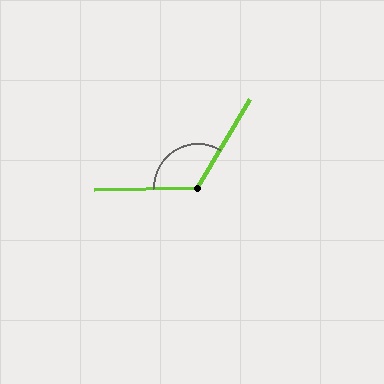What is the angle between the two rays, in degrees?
Approximately 122 degrees.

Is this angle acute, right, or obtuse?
It is obtuse.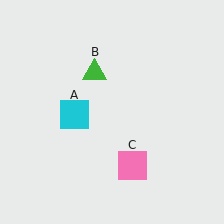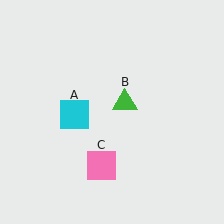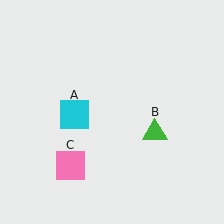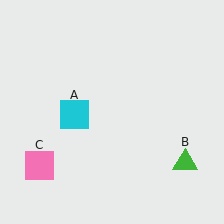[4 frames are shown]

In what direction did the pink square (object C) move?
The pink square (object C) moved left.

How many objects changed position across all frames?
2 objects changed position: green triangle (object B), pink square (object C).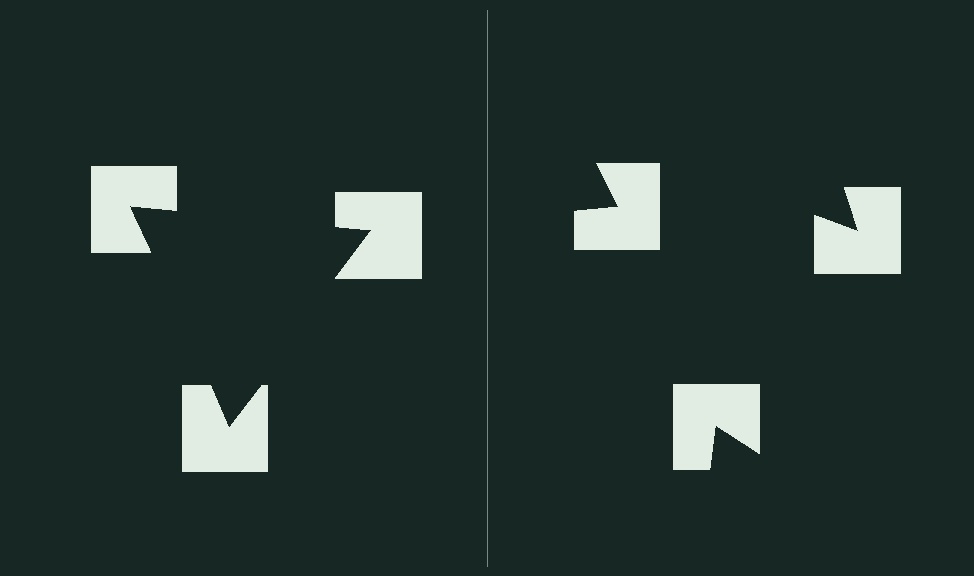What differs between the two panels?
The notched squares are positioned identically on both sides; only the wedge orientations differ. On the left they align to a triangle; on the right they are misaligned.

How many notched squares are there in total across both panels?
6 — 3 on each side.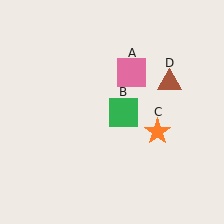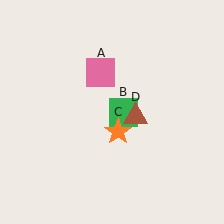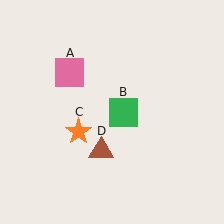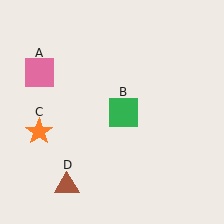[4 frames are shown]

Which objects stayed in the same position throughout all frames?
Green square (object B) remained stationary.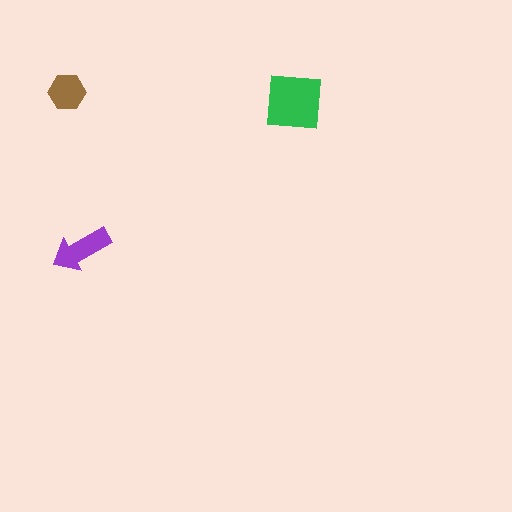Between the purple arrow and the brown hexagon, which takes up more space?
The purple arrow.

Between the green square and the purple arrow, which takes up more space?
The green square.